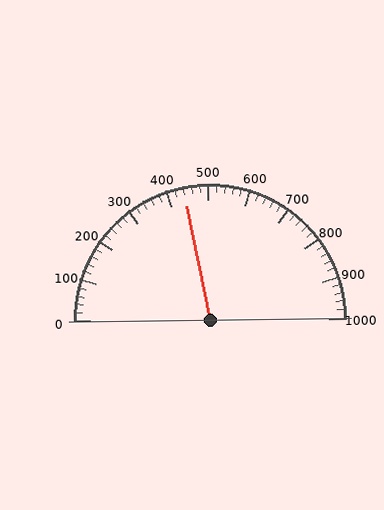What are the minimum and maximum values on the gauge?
The gauge ranges from 0 to 1000.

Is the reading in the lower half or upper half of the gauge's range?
The reading is in the lower half of the range (0 to 1000).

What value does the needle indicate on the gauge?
The needle indicates approximately 440.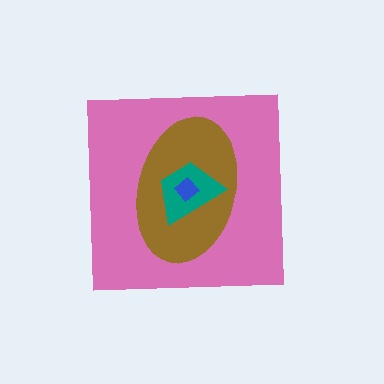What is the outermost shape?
The pink square.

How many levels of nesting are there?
4.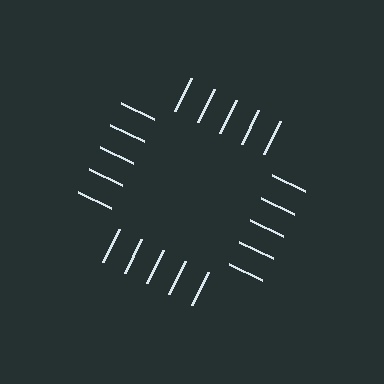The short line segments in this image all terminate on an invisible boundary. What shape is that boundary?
An illusory square — the line segments terminate on its edges but no continuous stroke is drawn.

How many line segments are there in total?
20 — 5 along each of the 4 edges.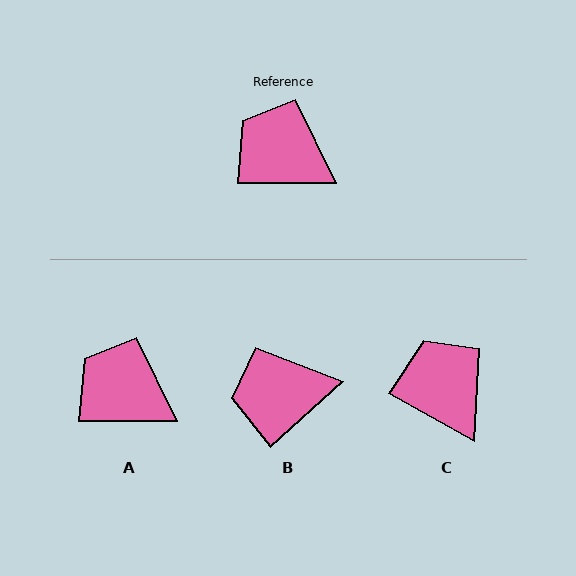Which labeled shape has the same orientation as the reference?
A.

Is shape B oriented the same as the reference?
No, it is off by about 43 degrees.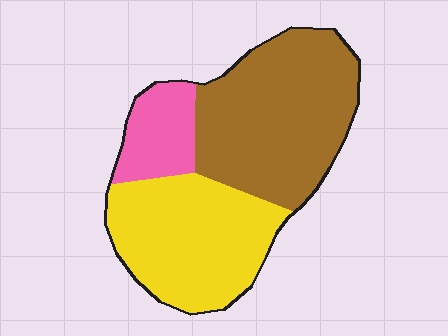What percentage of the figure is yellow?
Yellow takes up between a third and a half of the figure.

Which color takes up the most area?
Brown, at roughly 45%.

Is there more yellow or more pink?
Yellow.